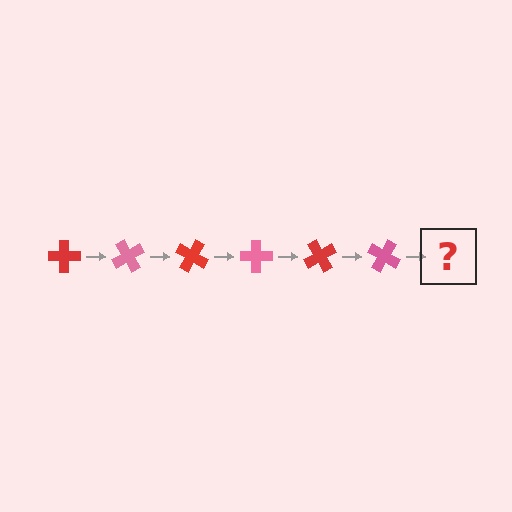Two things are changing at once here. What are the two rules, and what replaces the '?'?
The two rules are that it rotates 60 degrees each step and the color cycles through red and pink. The '?' should be a red cross, rotated 360 degrees from the start.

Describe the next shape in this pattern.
It should be a red cross, rotated 360 degrees from the start.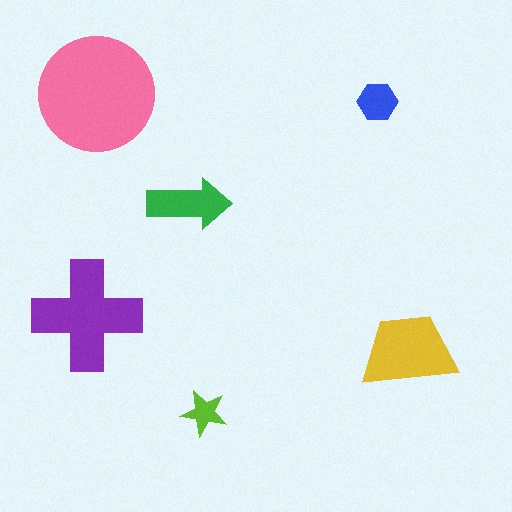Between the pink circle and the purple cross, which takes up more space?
The pink circle.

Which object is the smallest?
The lime star.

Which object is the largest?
The pink circle.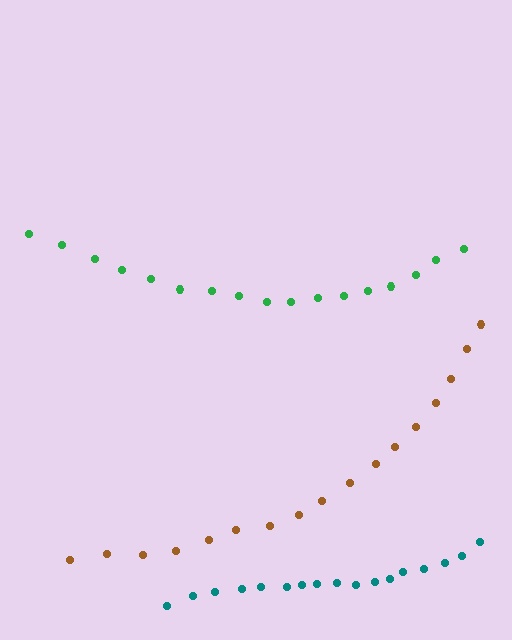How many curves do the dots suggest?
There are 3 distinct paths.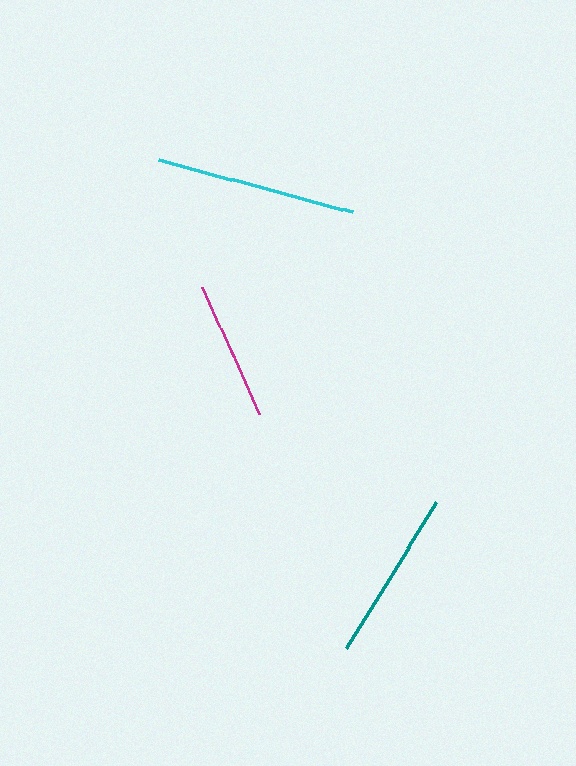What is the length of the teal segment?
The teal segment is approximately 173 pixels long.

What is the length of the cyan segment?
The cyan segment is approximately 201 pixels long.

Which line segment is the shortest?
The magenta line is the shortest at approximately 140 pixels.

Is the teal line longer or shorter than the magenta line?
The teal line is longer than the magenta line.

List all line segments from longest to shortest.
From longest to shortest: cyan, teal, magenta.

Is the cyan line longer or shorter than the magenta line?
The cyan line is longer than the magenta line.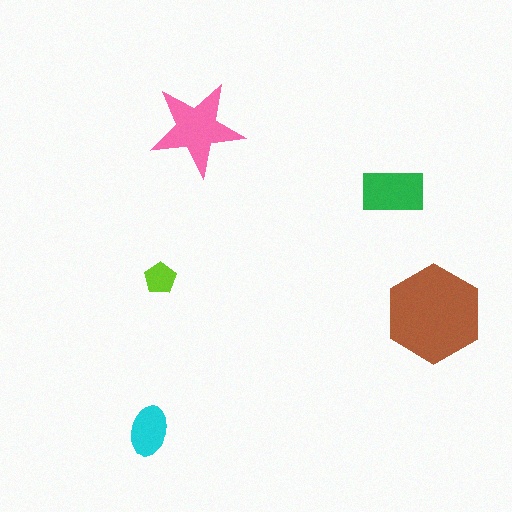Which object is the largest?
The brown hexagon.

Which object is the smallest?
The lime pentagon.